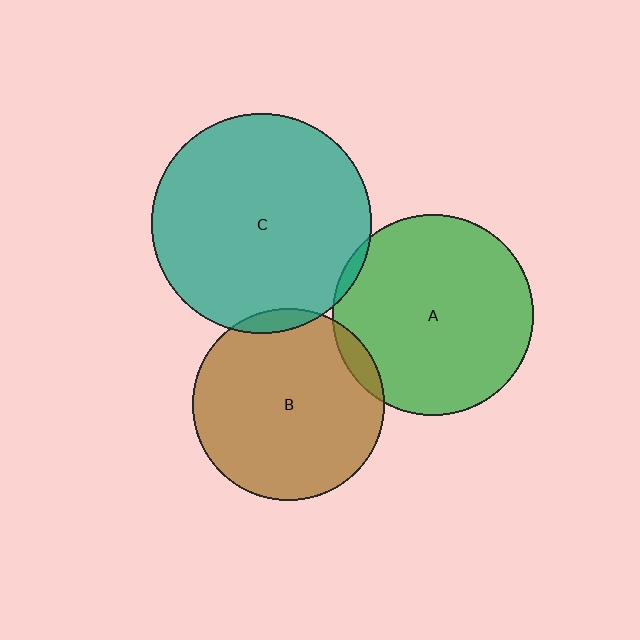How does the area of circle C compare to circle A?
Approximately 1.2 times.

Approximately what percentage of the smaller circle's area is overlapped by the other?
Approximately 5%.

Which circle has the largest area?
Circle C (teal).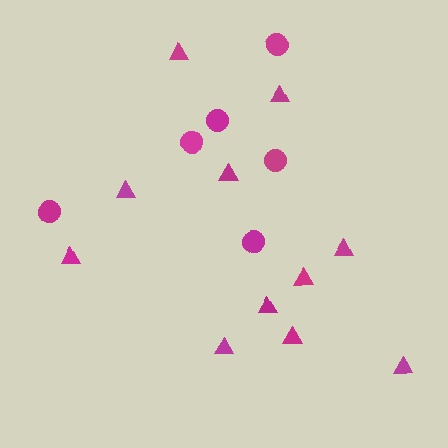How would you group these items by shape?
There are 2 groups: one group of triangles (11) and one group of circles (6).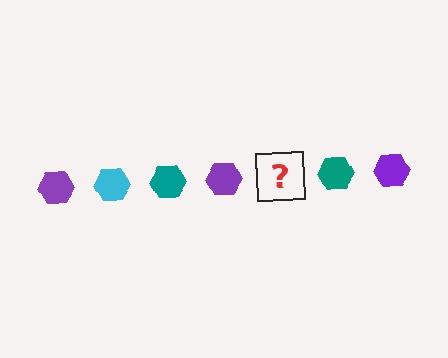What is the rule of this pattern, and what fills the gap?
The rule is that the pattern cycles through purple, cyan, teal hexagons. The gap should be filled with a cyan hexagon.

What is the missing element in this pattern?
The missing element is a cyan hexagon.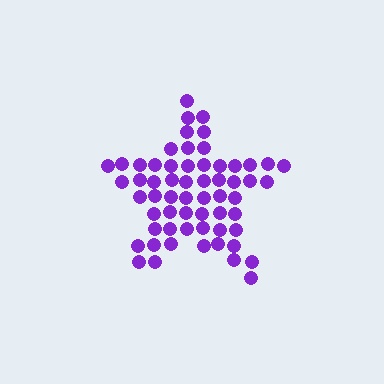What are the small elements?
The small elements are circles.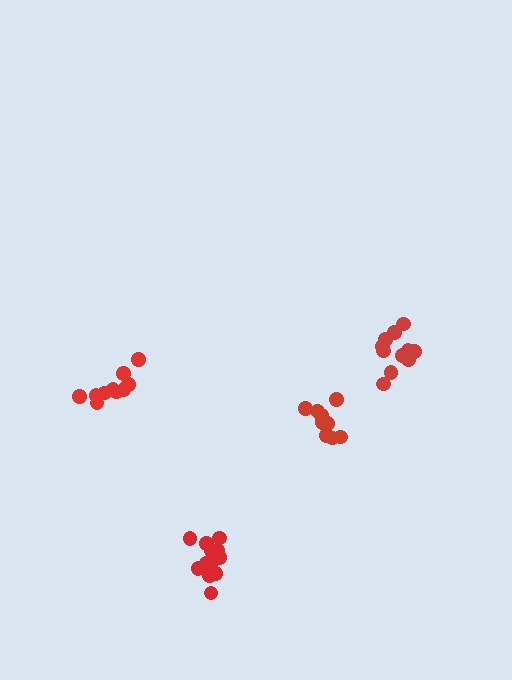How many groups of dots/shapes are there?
There are 4 groups.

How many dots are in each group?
Group 1: 10 dots, Group 2: 12 dots, Group 3: 14 dots, Group 4: 9 dots (45 total).